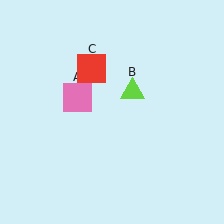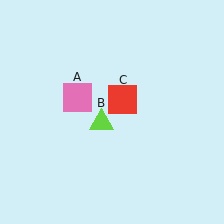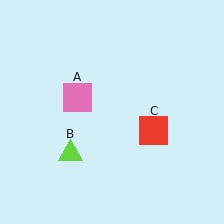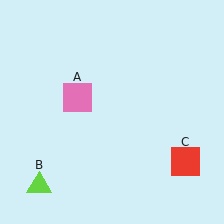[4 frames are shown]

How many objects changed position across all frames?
2 objects changed position: lime triangle (object B), red square (object C).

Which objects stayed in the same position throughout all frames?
Pink square (object A) remained stationary.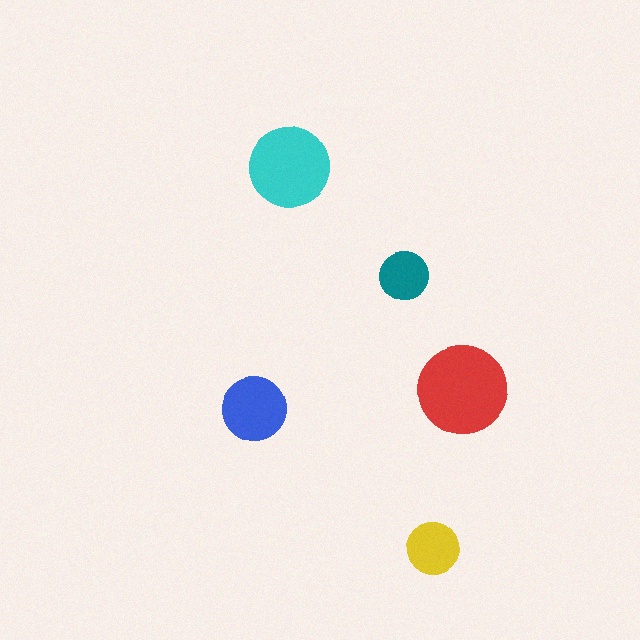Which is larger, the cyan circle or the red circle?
The red one.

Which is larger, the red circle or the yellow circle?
The red one.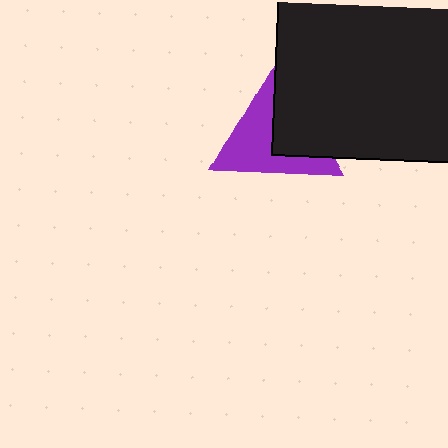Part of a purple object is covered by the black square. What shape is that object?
It is a triangle.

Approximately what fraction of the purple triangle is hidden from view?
Roughly 43% of the purple triangle is hidden behind the black square.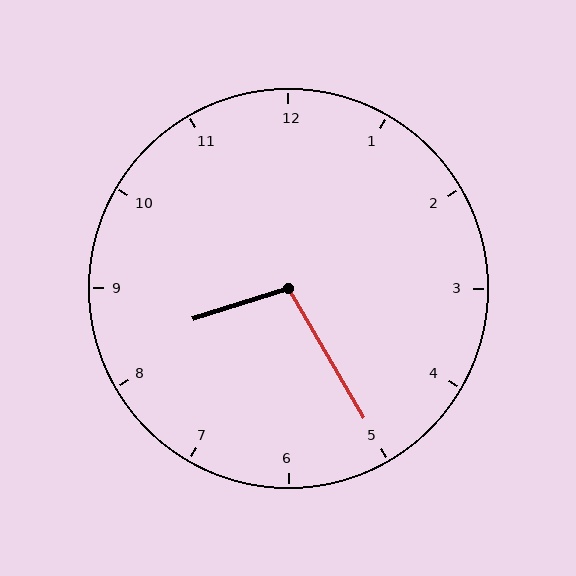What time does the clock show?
8:25.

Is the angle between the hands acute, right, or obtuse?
It is obtuse.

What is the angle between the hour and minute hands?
Approximately 102 degrees.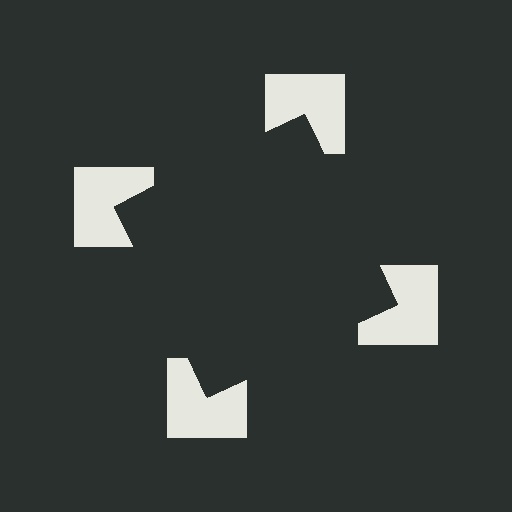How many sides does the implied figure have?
4 sides.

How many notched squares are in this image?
There are 4 — one at each vertex of the illusory square.